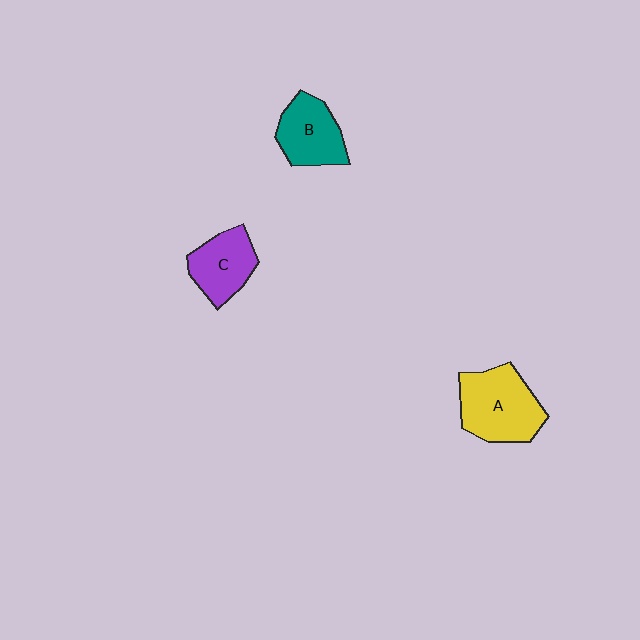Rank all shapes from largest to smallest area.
From largest to smallest: A (yellow), B (teal), C (purple).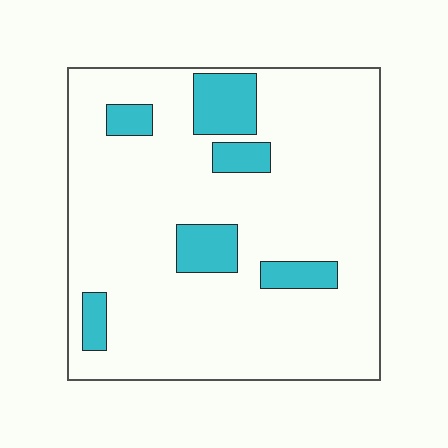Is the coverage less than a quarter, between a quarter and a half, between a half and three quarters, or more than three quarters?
Less than a quarter.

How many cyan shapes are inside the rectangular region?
6.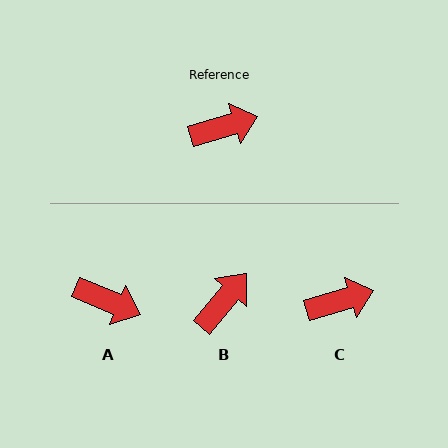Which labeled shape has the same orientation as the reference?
C.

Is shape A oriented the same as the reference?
No, it is off by about 40 degrees.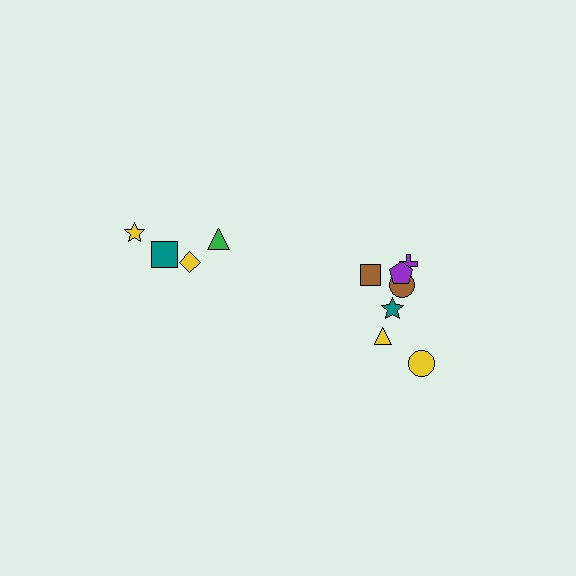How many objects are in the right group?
There are 8 objects.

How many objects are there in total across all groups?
There are 12 objects.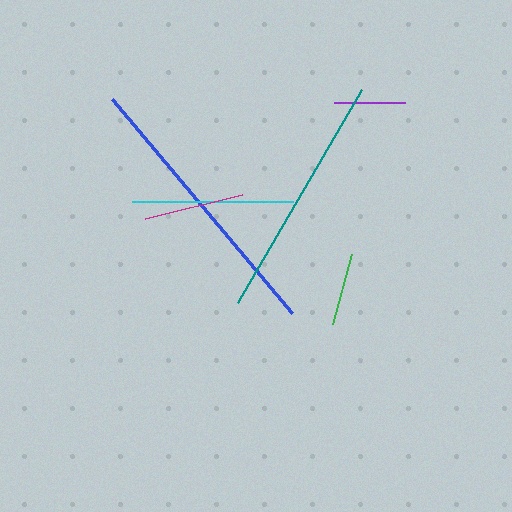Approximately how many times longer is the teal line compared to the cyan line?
The teal line is approximately 1.5 times the length of the cyan line.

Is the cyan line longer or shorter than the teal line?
The teal line is longer than the cyan line.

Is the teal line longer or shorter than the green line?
The teal line is longer than the green line.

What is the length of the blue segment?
The blue segment is approximately 280 pixels long.